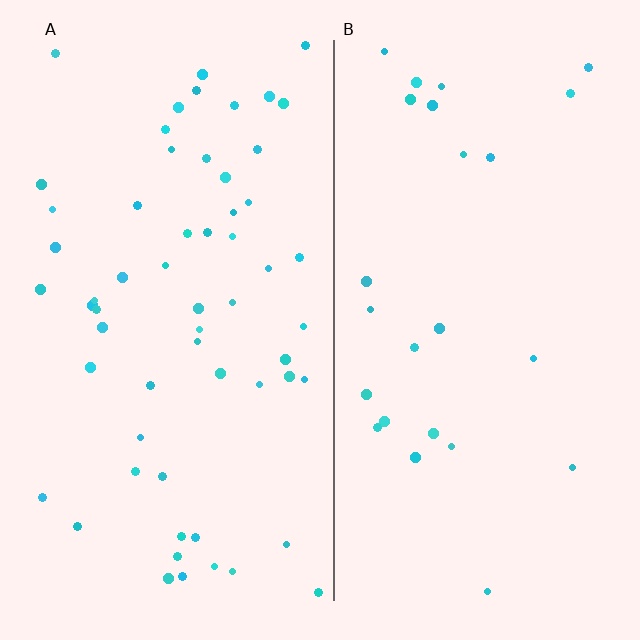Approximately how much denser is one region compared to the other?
Approximately 2.4× — region A over region B.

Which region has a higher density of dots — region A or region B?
A (the left).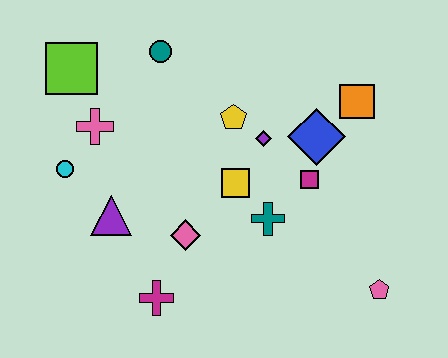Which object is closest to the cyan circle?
The pink cross is closest to the cyan circle.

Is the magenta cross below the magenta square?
Yes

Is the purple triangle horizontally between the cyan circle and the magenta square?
Yes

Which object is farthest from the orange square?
The cyan circle is farthest from the orange square.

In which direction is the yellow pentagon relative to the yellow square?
The yellow pentagon is above the yellow square.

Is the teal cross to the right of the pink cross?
Yes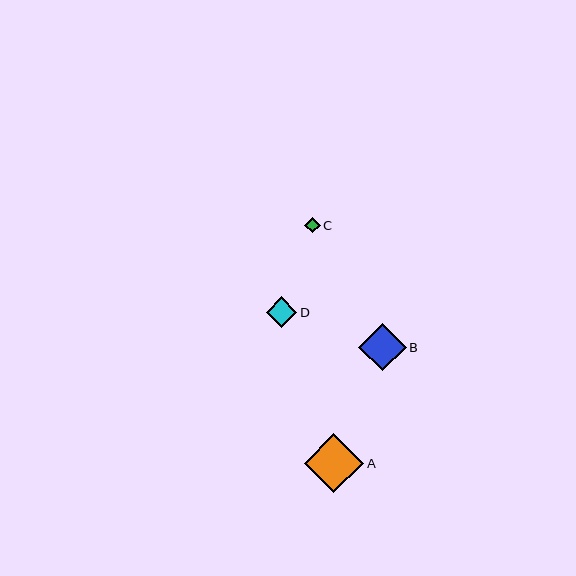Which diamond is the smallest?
Diamond C is the smallest with a size of approximately 15 pixels.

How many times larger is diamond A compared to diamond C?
Diamond A is approximately 3.9 times the size of diamond C.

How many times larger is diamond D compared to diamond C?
Diamond D is approximately 2.0 times the size of diamond C.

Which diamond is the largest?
Diamond A is the largest with a size of approximately 60 pixels.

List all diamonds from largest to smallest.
From largest to smallest: A, B, D, C.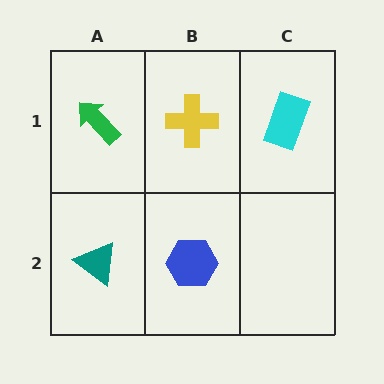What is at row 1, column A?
A green arrow.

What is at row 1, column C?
A cyan rectangle.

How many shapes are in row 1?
3 shapes.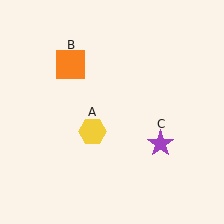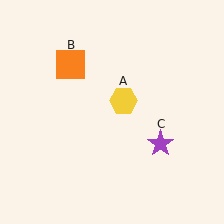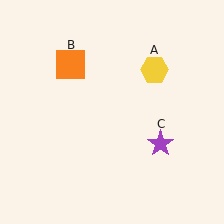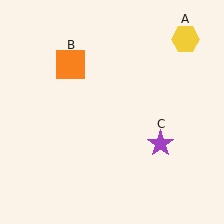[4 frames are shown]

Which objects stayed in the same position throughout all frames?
Orange square (object B) and purple star (object C) remained stationary.